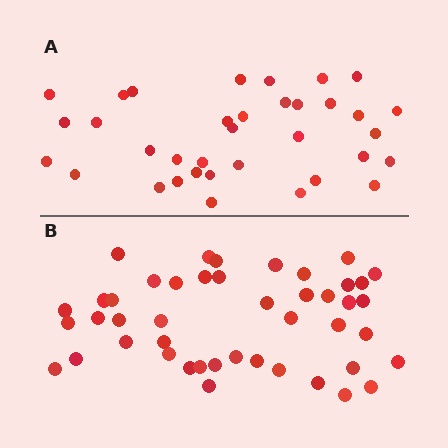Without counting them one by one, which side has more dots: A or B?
Region B (the bottom region) has more dots.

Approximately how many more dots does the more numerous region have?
Region B has roughly 10 or so more dots than region A.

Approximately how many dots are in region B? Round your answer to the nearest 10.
About 40 dots. (The exact count is 45, which rounds to 40.)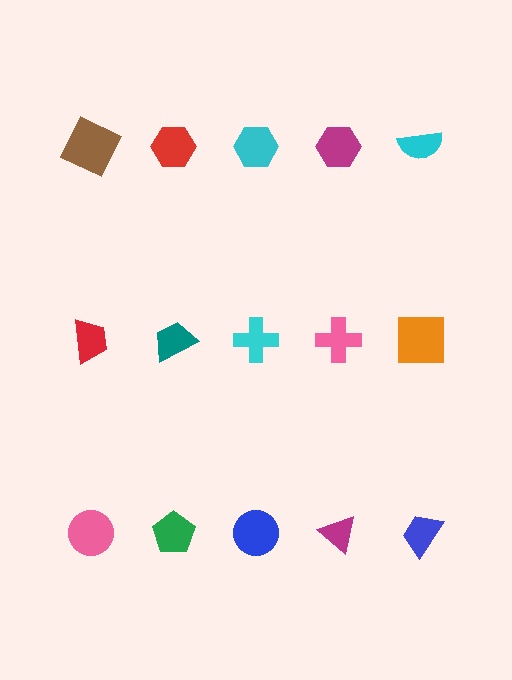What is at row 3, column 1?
A pink circle.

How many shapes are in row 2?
5 shapes.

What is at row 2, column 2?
A teal trapezoid.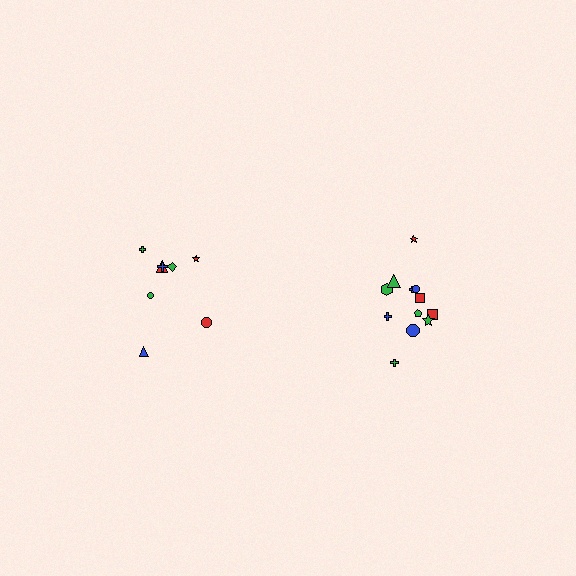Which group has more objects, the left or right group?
The right group.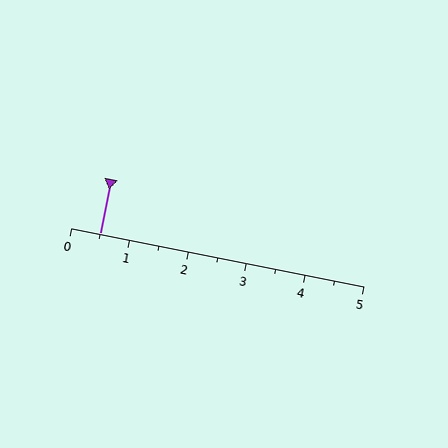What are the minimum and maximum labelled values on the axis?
The axis runs from 0 to 5.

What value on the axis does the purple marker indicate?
The marker indicates approximately 0.5.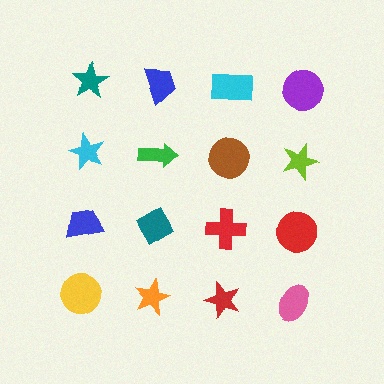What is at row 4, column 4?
A pink ellipse.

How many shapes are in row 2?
4 shapes.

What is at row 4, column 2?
An orange star.